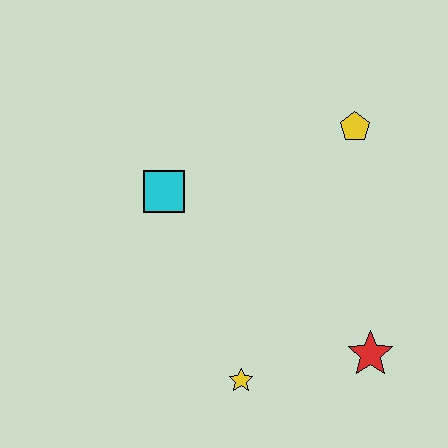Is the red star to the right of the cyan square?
Yes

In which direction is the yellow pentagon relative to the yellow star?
The yellow pentagon is above the yellow star.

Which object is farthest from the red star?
The cyan square is farthest from the red star.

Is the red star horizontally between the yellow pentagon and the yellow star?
No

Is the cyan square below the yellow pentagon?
Yes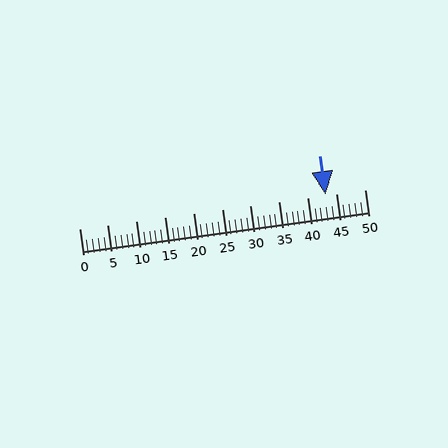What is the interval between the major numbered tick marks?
The major tick marks are spaced 5 units apart.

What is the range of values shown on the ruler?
The ruler shows values from 0 to 50.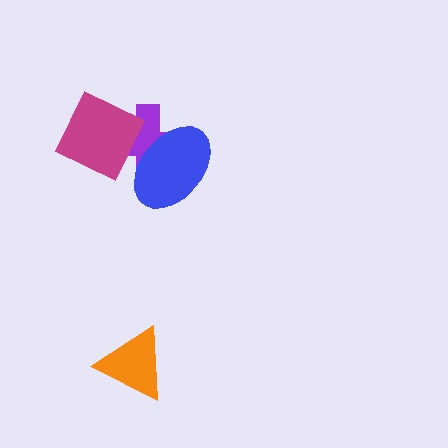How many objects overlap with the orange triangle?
0 objects overlap with the orange triangle.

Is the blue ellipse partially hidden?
Yes, it is partially covered by another shape.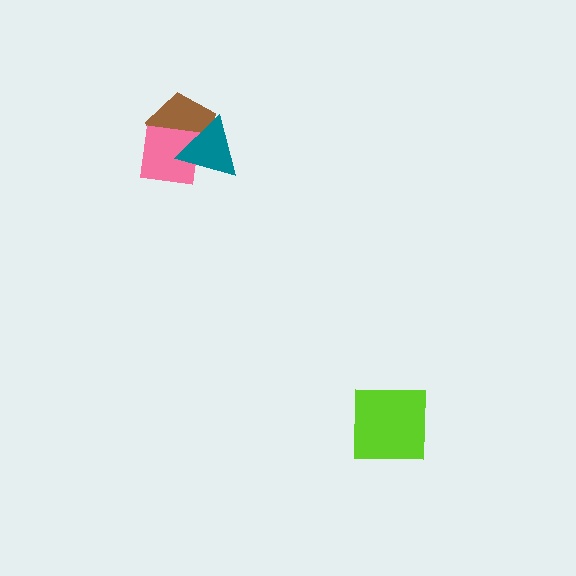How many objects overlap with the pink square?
2 objects overlap with the pink square.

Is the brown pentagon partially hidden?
Yes, it is partially covered by another shape.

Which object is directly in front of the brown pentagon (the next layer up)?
The pink square is directly in front of the brown pentagon.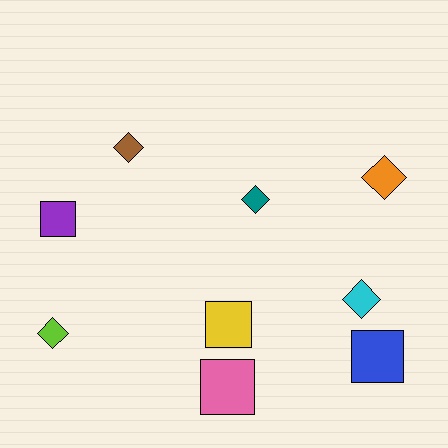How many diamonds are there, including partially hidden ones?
There are 5 diamonds.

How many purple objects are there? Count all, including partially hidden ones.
There is 1 purple object.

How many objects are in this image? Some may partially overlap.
There are 9 objects.